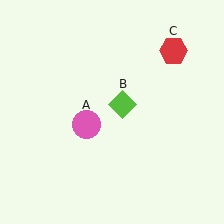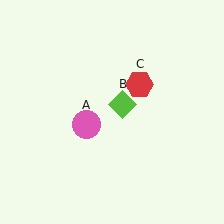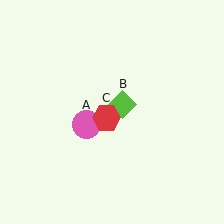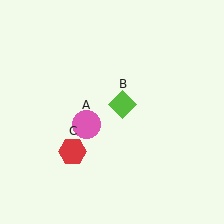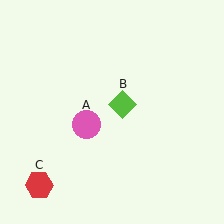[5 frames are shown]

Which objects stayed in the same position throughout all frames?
Pink circle (object A) and lime diamond (object B) remained stationary.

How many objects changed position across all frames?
1 object changed position: red hexagon (object C).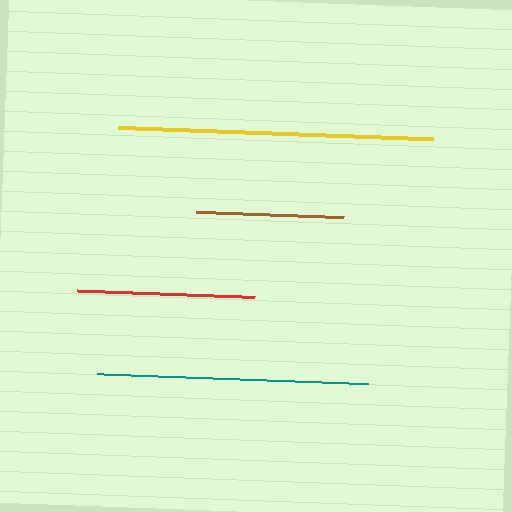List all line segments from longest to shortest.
From longest to shortest: yellow, teal, red, brown.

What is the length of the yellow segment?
The yellow segment is approximately 316 pixels long.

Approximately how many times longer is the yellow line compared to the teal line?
The yellow line is approximately 1.2 times the length of the teal line.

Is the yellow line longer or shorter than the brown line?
The yellow line is longer than the brown line.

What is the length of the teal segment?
The teal segment is approximately 273 pixels long.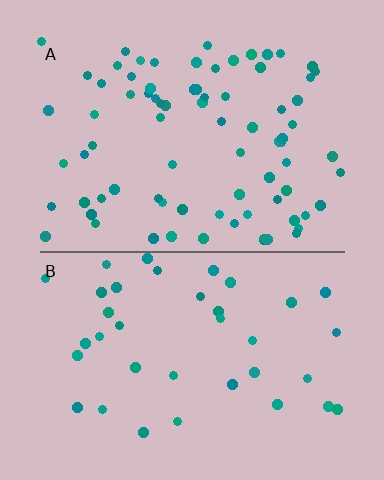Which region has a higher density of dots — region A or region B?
A (the top).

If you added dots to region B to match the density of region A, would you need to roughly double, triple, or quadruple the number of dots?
Approximately double.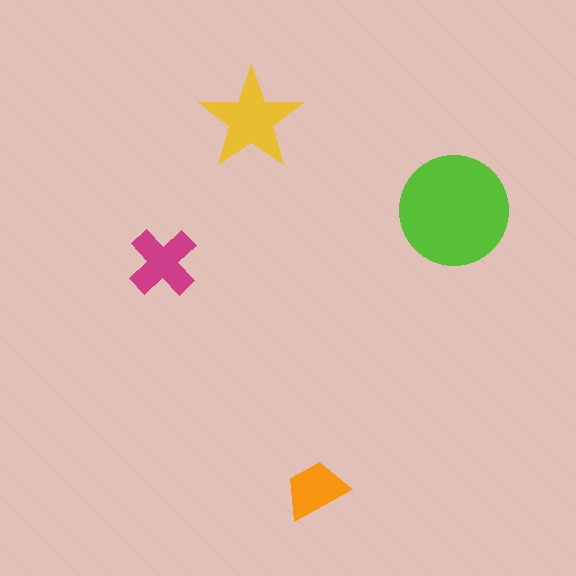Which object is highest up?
The yellow star is topmost.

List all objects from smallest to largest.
The orange trapezoid, the magenta cross, the yellow star, the lime circle.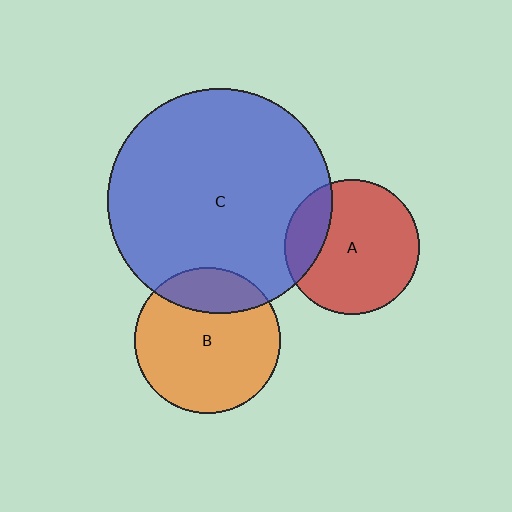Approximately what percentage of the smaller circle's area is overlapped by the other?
Approximately 20%.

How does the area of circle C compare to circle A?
Approximately 2.7 times.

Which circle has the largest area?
Circle C (blue).